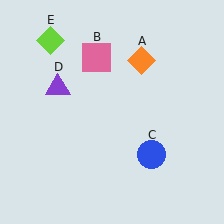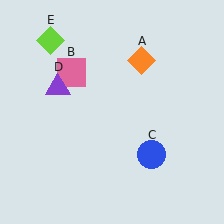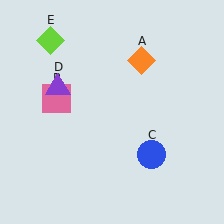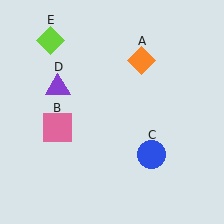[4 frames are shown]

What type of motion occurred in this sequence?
The pink square (object B) rotated counterclockwise around the center of the scene.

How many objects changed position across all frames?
1 object changed position: pink square (object B).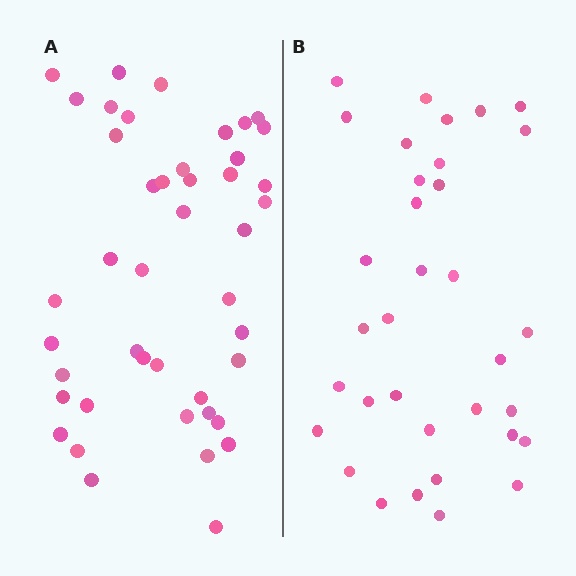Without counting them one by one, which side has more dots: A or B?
Region A (the left region) has more dots.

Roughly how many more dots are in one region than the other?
Region A has roughly 10 or so more dots than region B.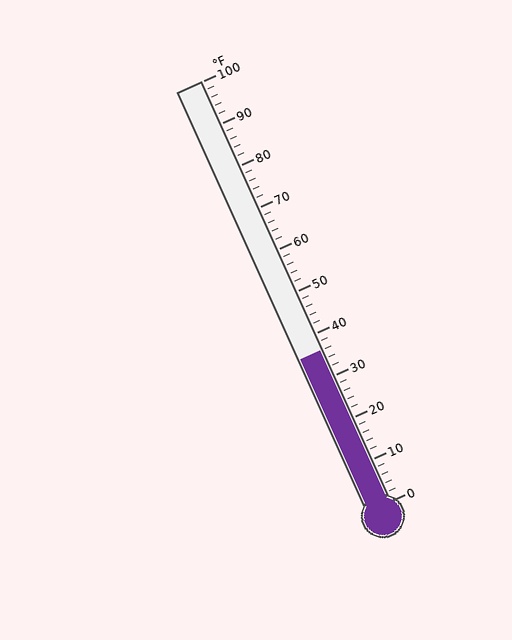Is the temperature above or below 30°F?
The temperature is above 30°F.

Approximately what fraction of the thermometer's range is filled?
The thermometer is filled to approximately 35% of its range.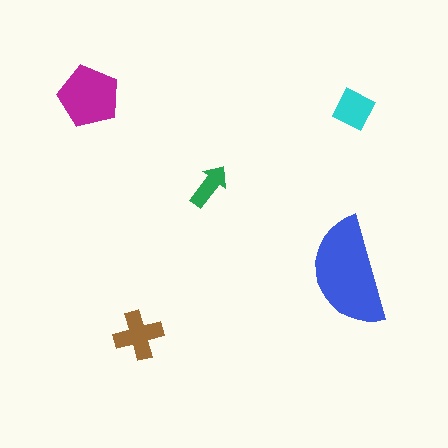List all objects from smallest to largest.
The green arrow, the cyan square, the brown cross, the magenta pentagon, the blue semicircle.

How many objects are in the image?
There are 5 objects in the image.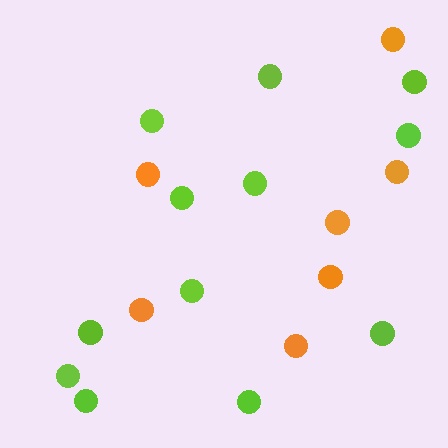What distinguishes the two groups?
There are 2 groups: one group of orange circles (7) and one group of lime circles (12).